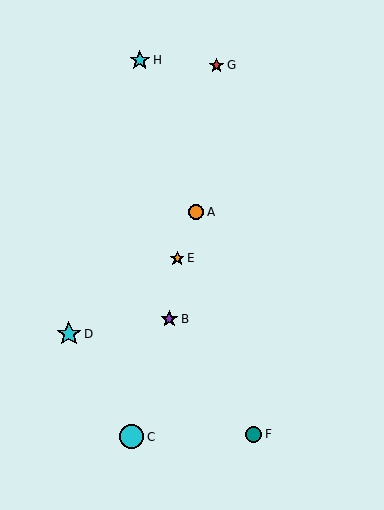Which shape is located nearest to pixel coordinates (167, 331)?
The purple star (labeled B) at (169, 319) is nearest to that location.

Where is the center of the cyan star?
The center of the cyan star is at (140, 60).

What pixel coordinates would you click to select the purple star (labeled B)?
Click at (169, 319) to select the purple star B.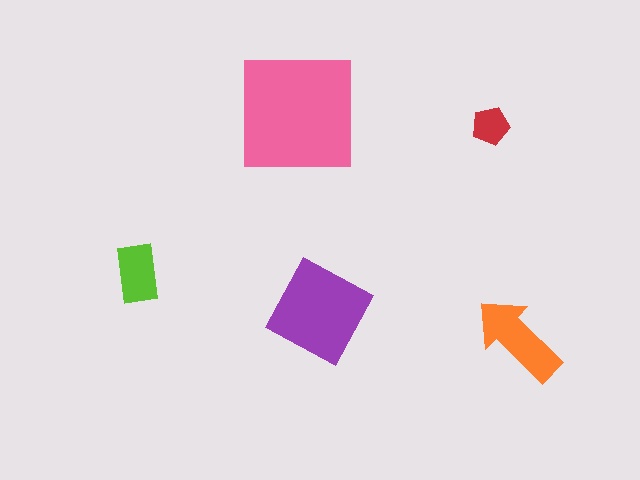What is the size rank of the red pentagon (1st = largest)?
5th.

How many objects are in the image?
There are 5 objects in the image.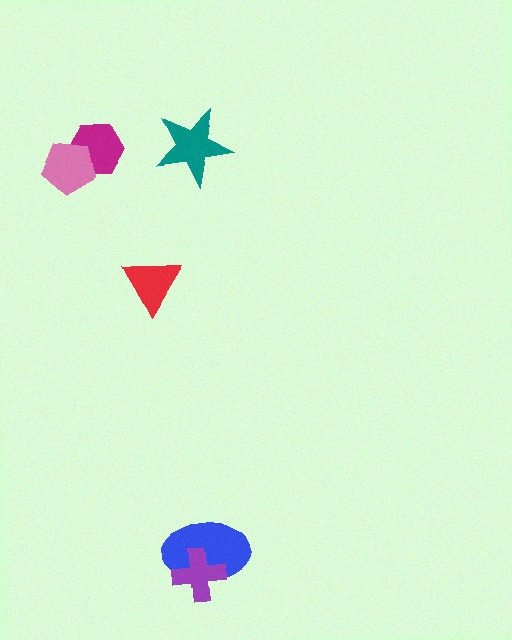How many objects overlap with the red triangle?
0 objects overlap with the red triangle.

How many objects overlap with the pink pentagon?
1 object overlaps with the pink pentagon.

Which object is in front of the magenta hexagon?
The pink pentagon is in front of the magenta hexagon.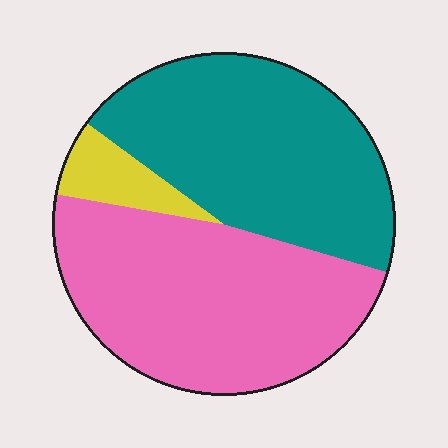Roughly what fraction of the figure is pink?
Pink takes up about one half (1/2) of the figure.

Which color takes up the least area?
Yellow, at roughly 5%.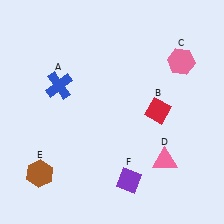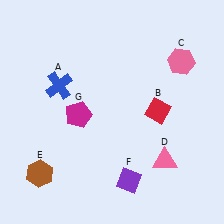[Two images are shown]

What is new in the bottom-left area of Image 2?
A magenta pentagon (G) was added in the bottom-left area of Image 2.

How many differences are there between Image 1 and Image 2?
There is 1 difference between the two images.